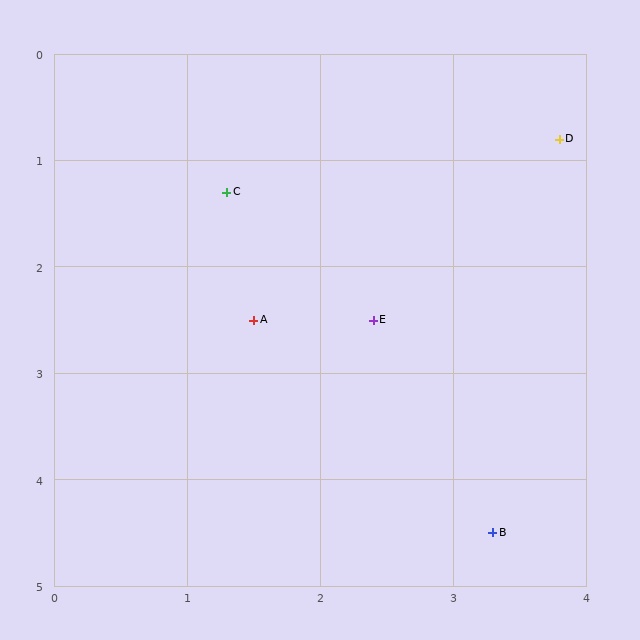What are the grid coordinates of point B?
Point B is at approximately (3.3, 4.5).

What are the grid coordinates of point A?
Point A is at approximately (1.5, 2.5).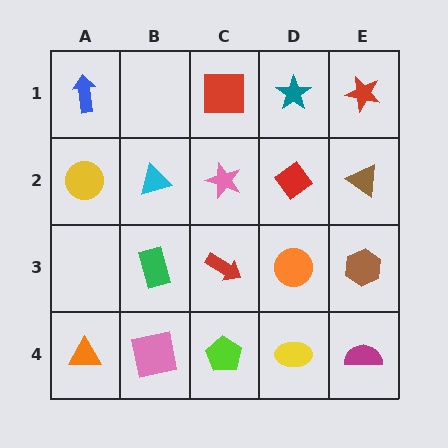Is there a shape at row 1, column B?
No, that cell is empty.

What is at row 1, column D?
A teal star.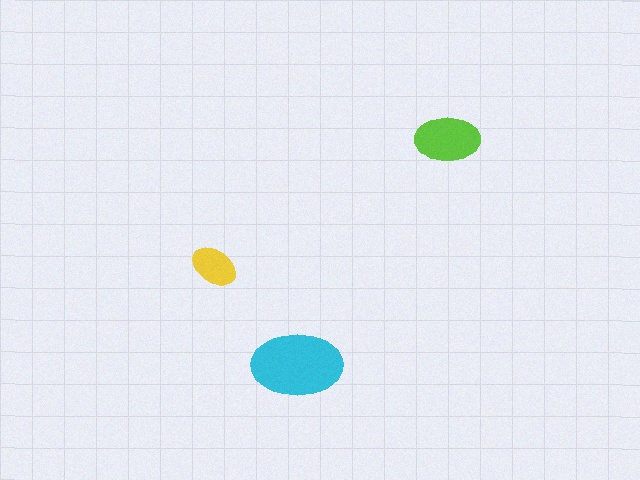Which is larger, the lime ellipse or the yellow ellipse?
The lime one.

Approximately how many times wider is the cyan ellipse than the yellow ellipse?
About 2 times wider.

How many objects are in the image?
There are 3 objects in the image.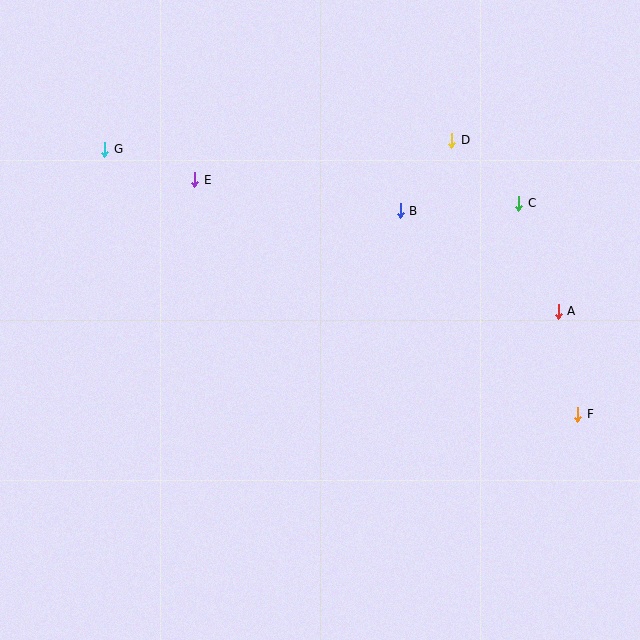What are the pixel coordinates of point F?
Point F is at (578, 414).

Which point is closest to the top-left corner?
Point G is closest to the top-left corner.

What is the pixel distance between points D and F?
The distance between D and F is 302 pixels.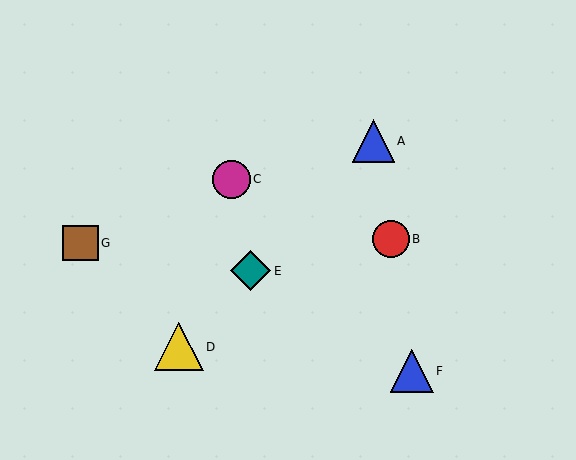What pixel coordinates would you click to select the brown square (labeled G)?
Click at (80, 243) to select the brown square G.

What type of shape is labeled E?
Shape E is a teal diamond.